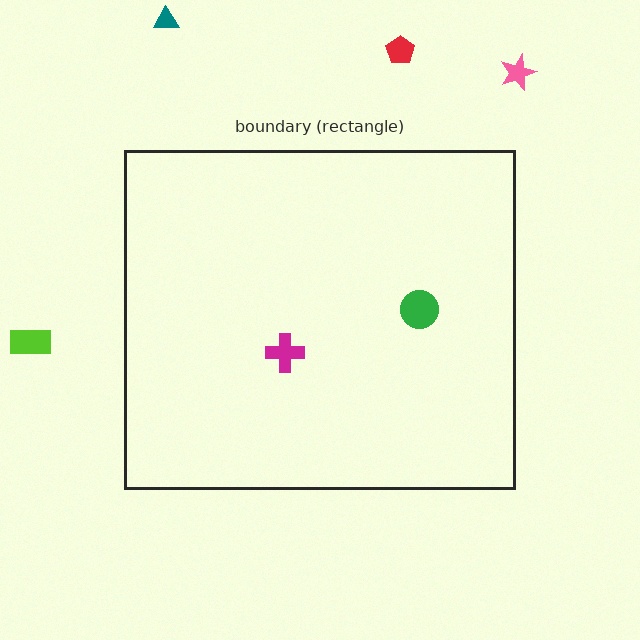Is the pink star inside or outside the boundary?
Outside.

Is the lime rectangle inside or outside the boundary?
Outside.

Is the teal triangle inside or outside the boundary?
Outside.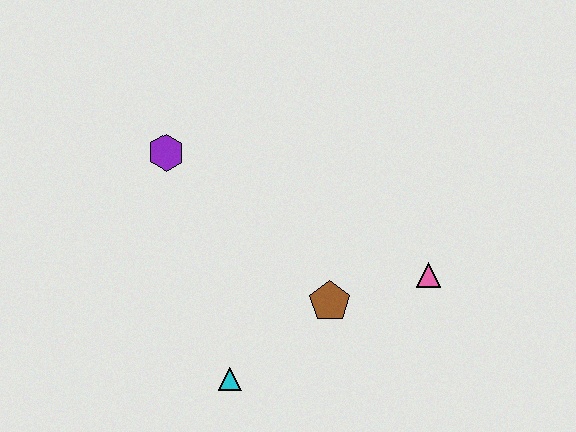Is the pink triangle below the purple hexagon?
Yes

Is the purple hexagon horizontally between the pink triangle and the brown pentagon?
No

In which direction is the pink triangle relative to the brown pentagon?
The pink triangle is to the right of the brown pentagon.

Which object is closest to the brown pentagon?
The pink triangle is closest to the brown pentagon.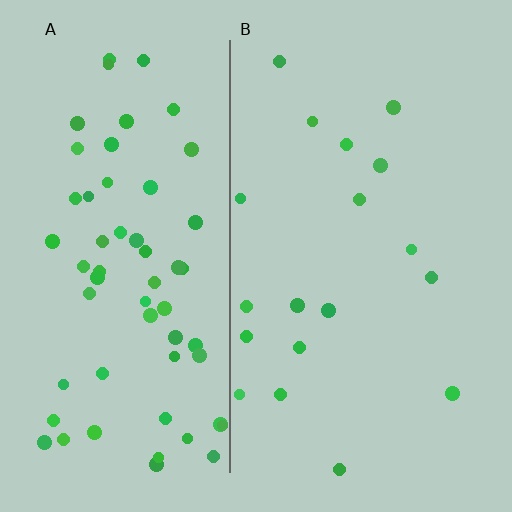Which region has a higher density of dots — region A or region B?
A (the left).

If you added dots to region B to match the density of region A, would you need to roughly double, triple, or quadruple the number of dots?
Approximately triple.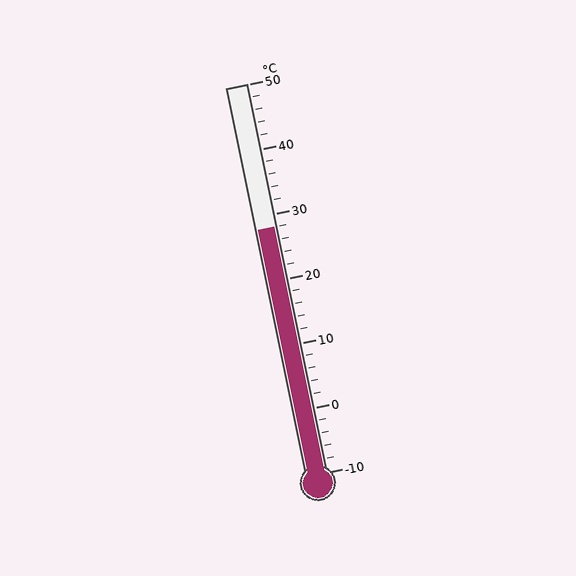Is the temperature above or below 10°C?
The temperature is above 10°C.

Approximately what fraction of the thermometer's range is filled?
The thermometer is filled to approximately 65% of its range.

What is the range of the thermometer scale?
The thermometer scale ranges from -10°C to 50°C.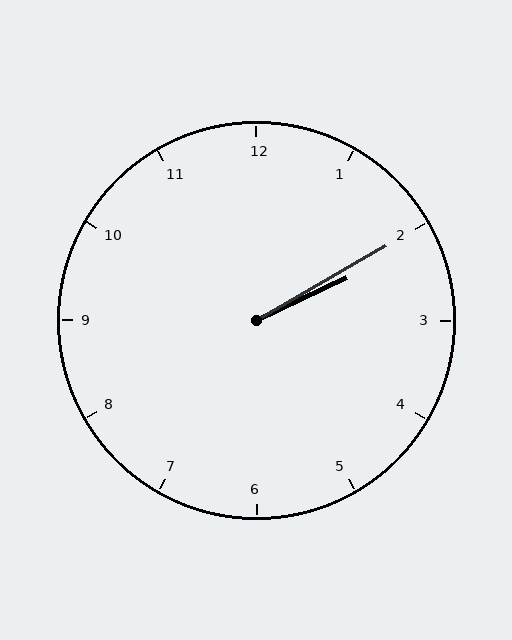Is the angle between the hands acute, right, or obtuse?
It is acute.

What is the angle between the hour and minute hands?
Approximately 5 degrees.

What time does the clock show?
2:10.